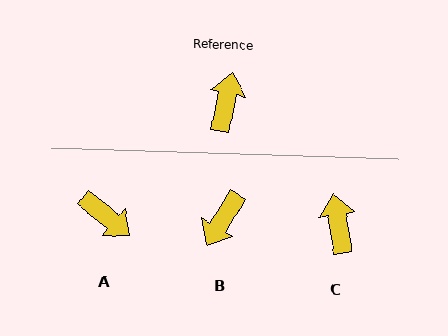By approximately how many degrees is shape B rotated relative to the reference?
Approximately 161 degrees counter-clockwise.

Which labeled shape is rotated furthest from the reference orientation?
B, about 161 degrees away.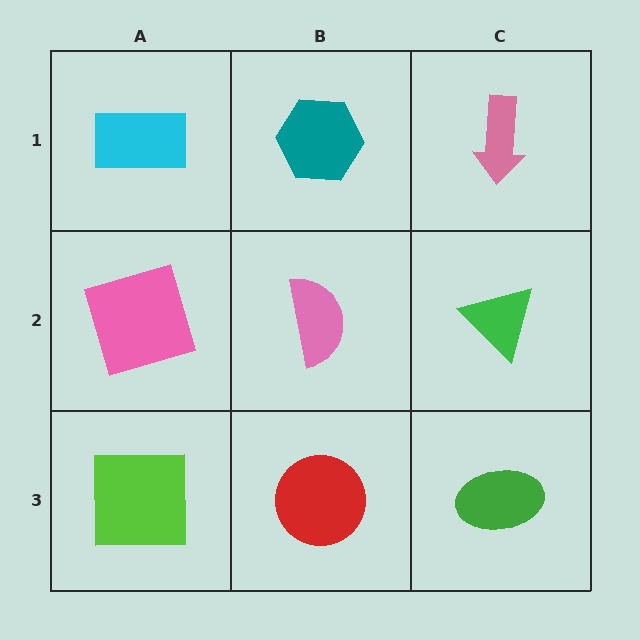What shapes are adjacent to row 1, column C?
A green triangle (row 2, column C), a teal hexagon (row 1, column B).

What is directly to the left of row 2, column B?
A pink square.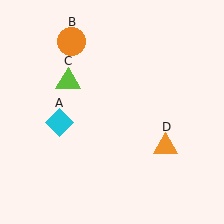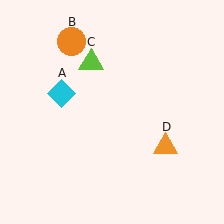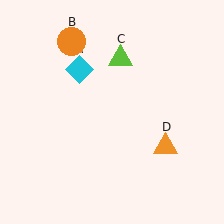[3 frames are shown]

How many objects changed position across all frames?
2 objects changed position: cyan diamond (object A), lime triangle (object C).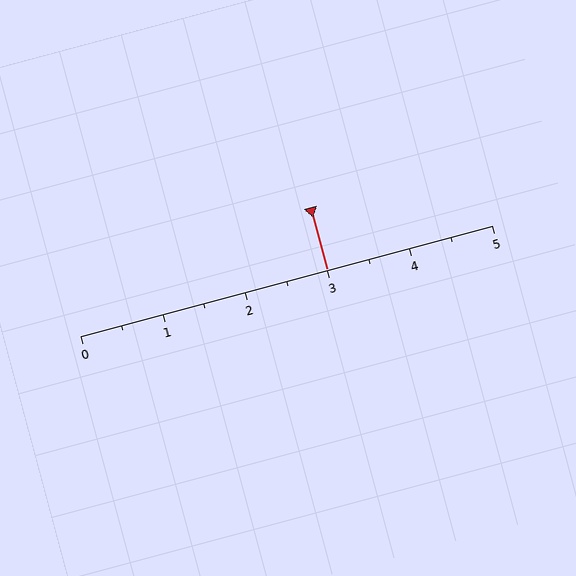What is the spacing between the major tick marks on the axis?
The major ticks are spaced 1 apart.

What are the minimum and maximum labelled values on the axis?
The axis runs from 0 to 5.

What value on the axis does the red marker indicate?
The marker indicates approximately 3.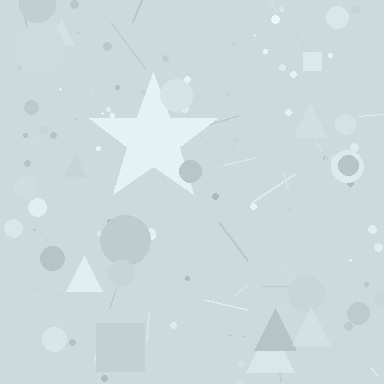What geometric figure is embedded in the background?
A star is embedded in the background.